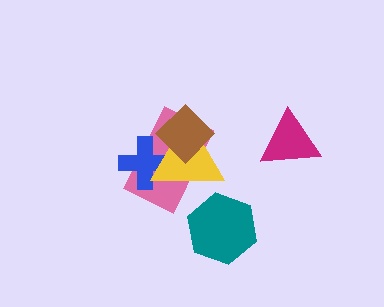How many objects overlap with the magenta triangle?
0 objects overlap with the magenta triangle.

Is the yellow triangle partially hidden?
Yes, it is partially covered by another shape.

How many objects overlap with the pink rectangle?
3 objects overlap with the pink rectangle.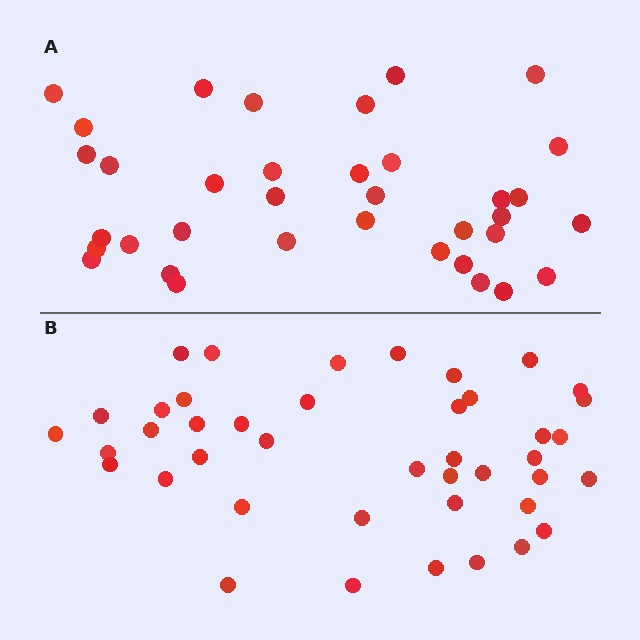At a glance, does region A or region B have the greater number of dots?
Region B (the bottom region) has more dots.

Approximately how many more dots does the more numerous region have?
Region B has about 6 more dots than region A.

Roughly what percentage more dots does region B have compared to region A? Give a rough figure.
About 15% more.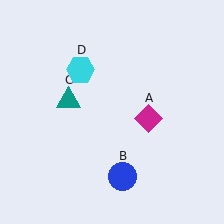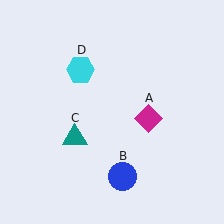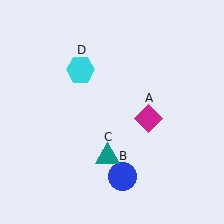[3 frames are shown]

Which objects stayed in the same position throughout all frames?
Magenta diamond (object A) and blue circle (object B) and cyan hexagon (object D) remained stationary.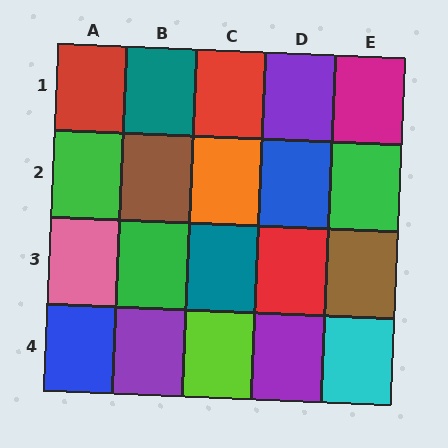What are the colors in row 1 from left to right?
Red, teal, red, purple, magenta.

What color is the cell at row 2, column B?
Brown.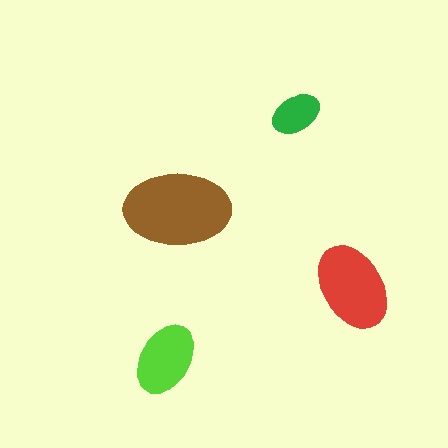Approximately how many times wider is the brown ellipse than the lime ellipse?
About 1.5 times wider.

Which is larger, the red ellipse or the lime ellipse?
The red one.